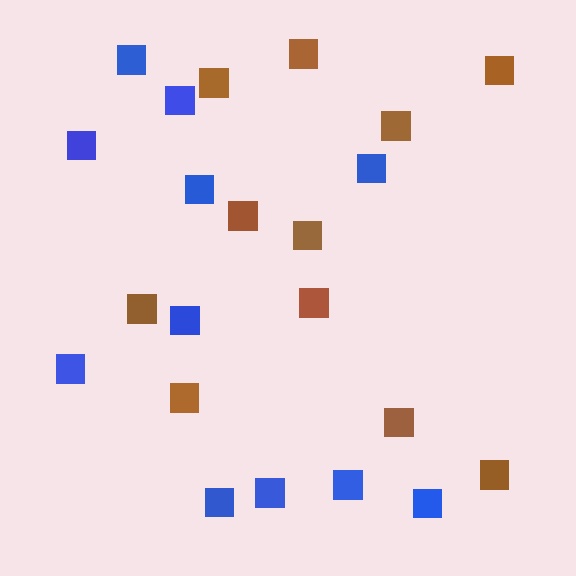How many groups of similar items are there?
There are 2 groups: one group of blue squares (11) and one group of brown squares (11).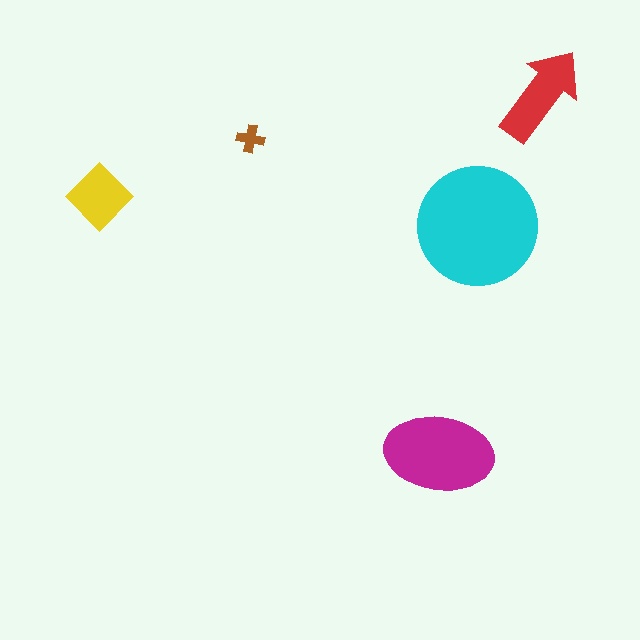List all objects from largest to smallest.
The cyan circle, the magenta ellipse, the red arrow, the yellow diamond, the brown cross.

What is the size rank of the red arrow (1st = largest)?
3rd.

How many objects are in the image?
There are 5 objects in the image.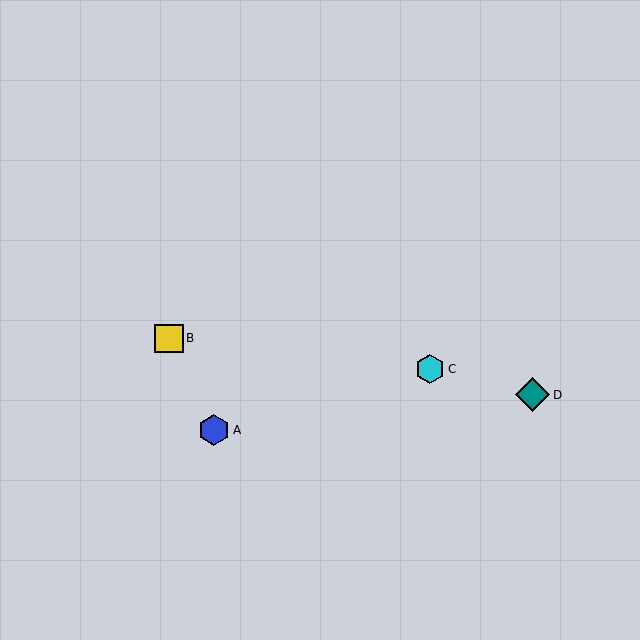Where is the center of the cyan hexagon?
The center of the cyan hexagon is at (430, 369).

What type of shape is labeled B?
Shape B is a yellow square.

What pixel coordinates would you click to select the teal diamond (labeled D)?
Click at (533, 395) to select the teal diamond D.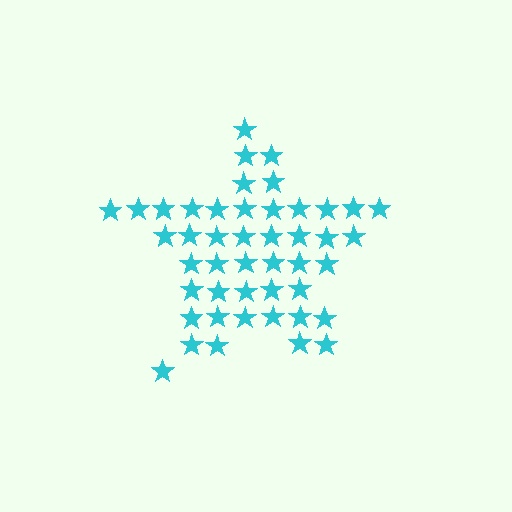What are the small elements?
The small elements are stars.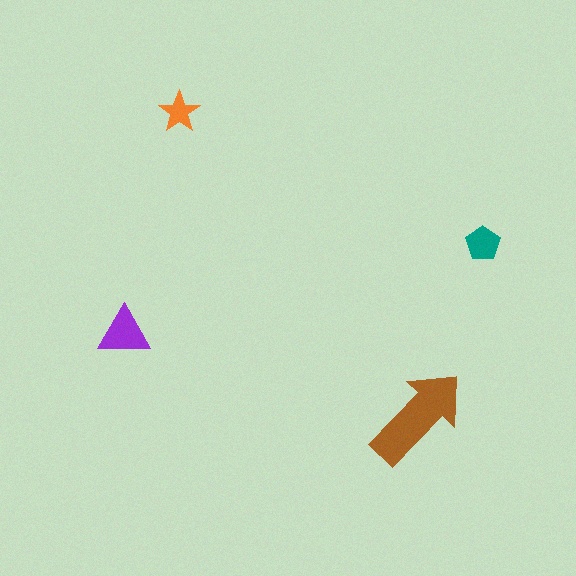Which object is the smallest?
The orange star.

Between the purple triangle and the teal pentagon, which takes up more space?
The purple triangle.